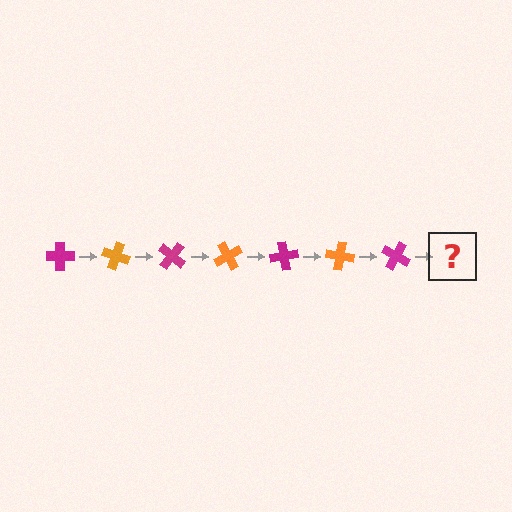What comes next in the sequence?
The next element should be an orange cross, rotated 140 degrees from the start.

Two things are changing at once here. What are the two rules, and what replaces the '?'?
The two rules are that it rotates 20 degrees each step and the color cycles through magenta and orange. The '?' should be an orange cross, rotated 140 degrees from the start.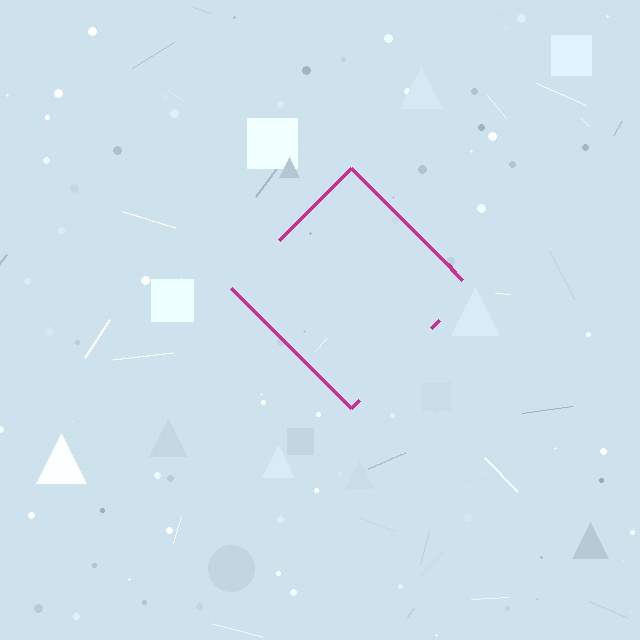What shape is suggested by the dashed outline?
The dashed outline suggests a diamond.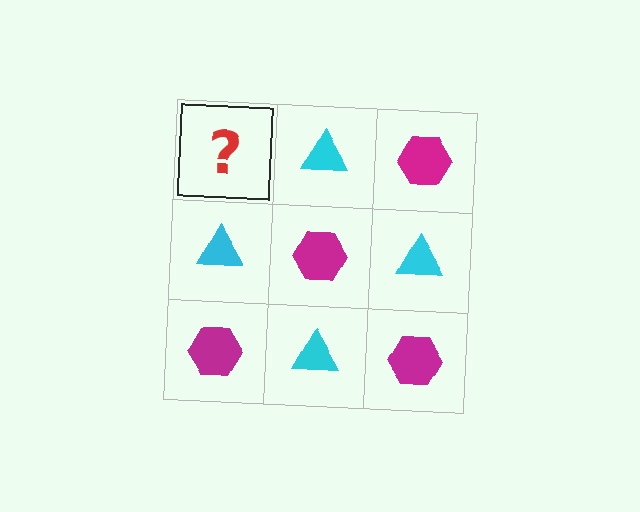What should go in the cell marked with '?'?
The missing cell should contain a magenta hexagon.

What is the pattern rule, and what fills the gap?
The rule is that it alternates magenta hexagon and cyan triangle in a checkerboard pattern. The gap should be filled with a magenta hexagon.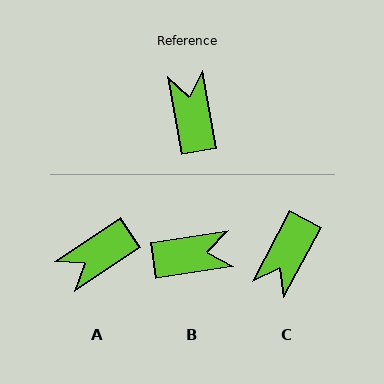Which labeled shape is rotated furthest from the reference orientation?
C, about 142 degrees away.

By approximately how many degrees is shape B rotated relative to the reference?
Approximately 92 degrees clockwise.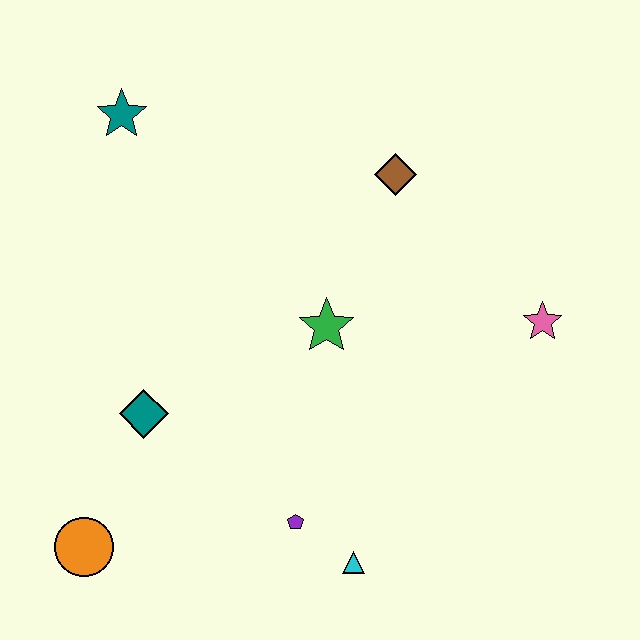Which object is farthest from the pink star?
The orange circle is farthest from the pink star.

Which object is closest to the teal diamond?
The orange circle is closest to the teal diamond.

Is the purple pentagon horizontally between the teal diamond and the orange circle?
No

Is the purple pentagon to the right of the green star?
No